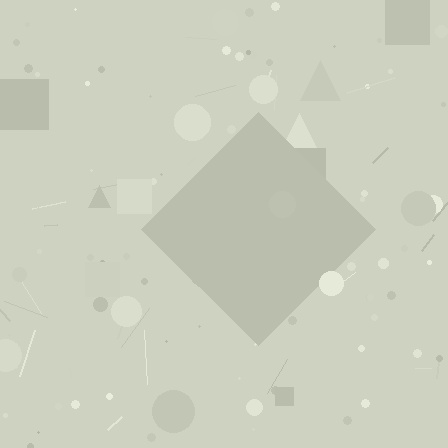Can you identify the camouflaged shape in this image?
The camouflaged shape is a diamond.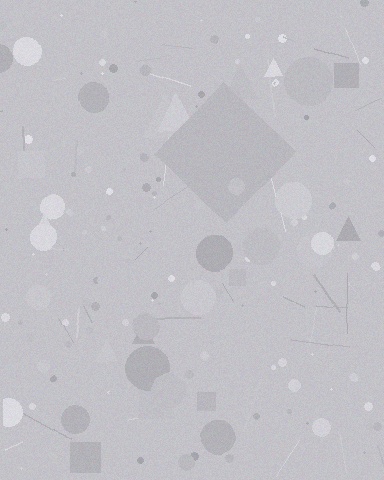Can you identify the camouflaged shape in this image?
The camouflaged shape is a diamond.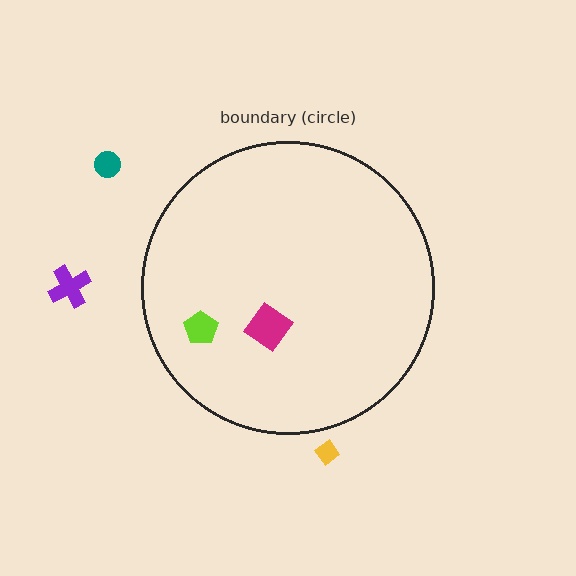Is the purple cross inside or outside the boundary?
Outside.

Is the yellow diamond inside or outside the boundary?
Outside.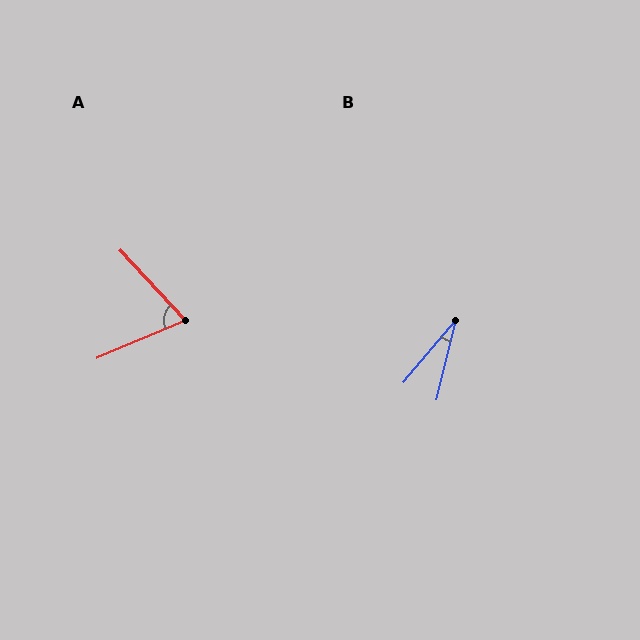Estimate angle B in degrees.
Approximately 26 degrees.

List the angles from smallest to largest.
B (26°), A (70°).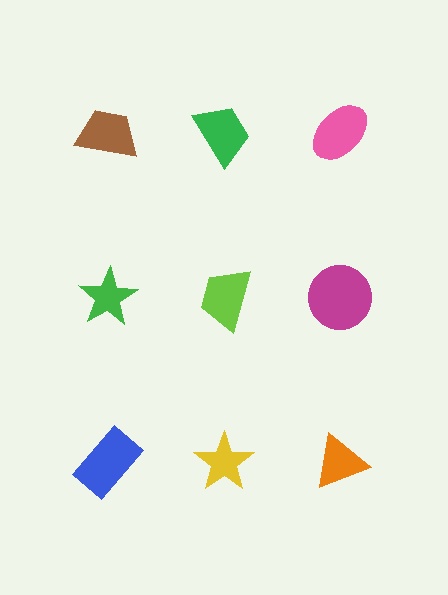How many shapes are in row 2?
3 shapes.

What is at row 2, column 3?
A magenta circle.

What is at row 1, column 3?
A pink ellipse.